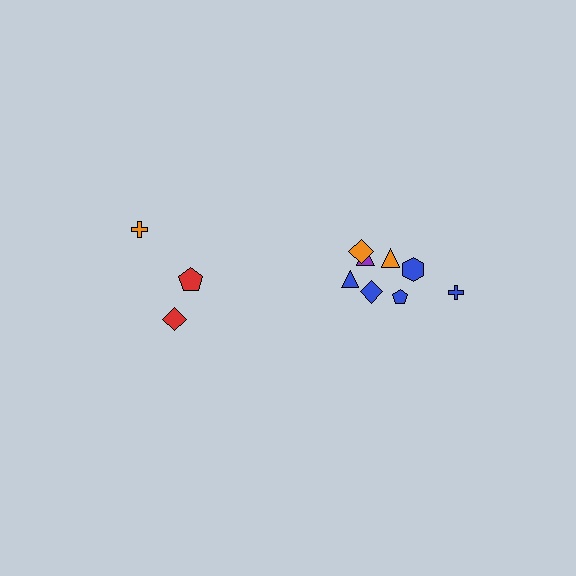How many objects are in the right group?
There are 8 objects.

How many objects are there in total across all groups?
There are 11 objects.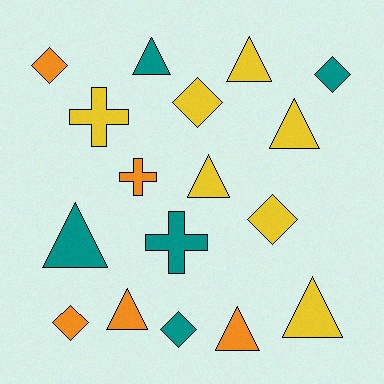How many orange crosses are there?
There is 1 orange cross.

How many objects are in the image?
There are 17 objects.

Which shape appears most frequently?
Triangle, with 8 objects.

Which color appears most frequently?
Yellow, with 7 objects.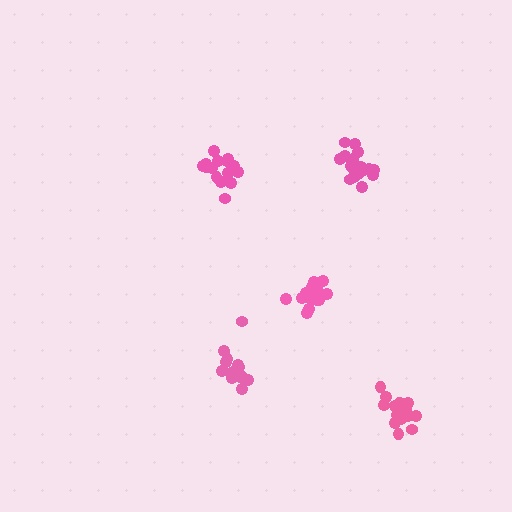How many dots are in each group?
Group 1: 19 dots, Group 2: 17 dots, Group 3: 15 dots, Group 4: 15 dots, Group 5: 15 dots (81 total).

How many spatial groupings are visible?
There are 5 spatial groupings.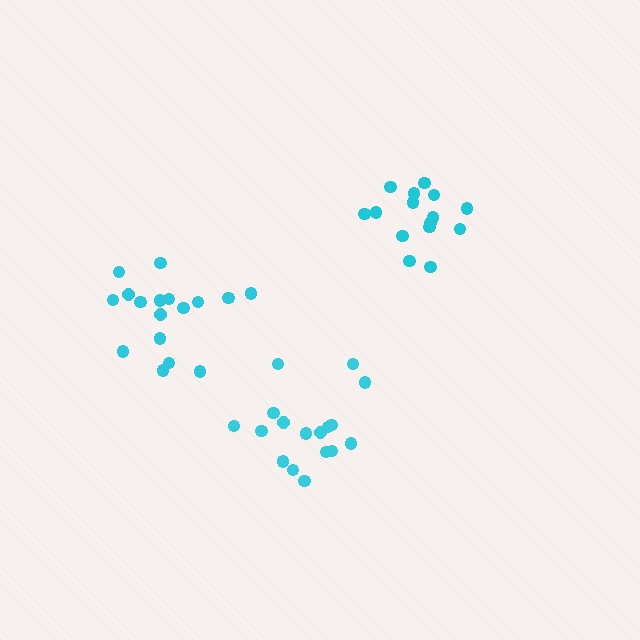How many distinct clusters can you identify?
There are 3 distinct clusters.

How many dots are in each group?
Group 1: 17 dots, Group 2: 15 dots, Group 3: 17 dots (49 total).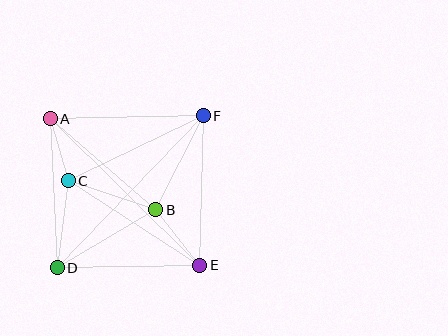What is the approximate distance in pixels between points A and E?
The distance between A and E is approximately 209 pixels.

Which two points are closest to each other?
Points A and C are closest to each other.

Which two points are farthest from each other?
Points D and F are farthest from each other.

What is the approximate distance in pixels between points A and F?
The distance between A and F is approximately 153 pixels.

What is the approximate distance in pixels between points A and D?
The distance between A and D is approximately 149 pixels.